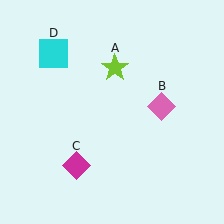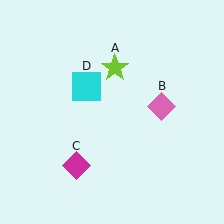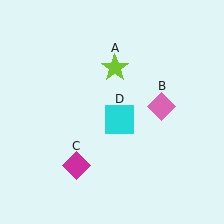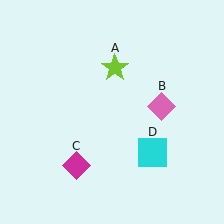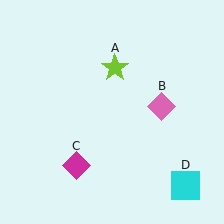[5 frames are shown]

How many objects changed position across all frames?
1 object changed position: cyan square (object D).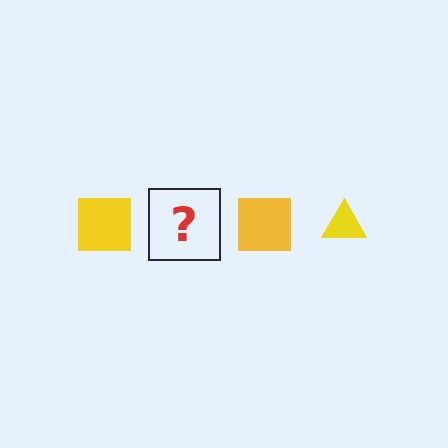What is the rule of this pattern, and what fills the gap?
The rule is that the pattern cycles through square, triangle shapes in yellow. The gap should be filled with a yellow triangle.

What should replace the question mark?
The question mark should be replaced with a yellow triangle.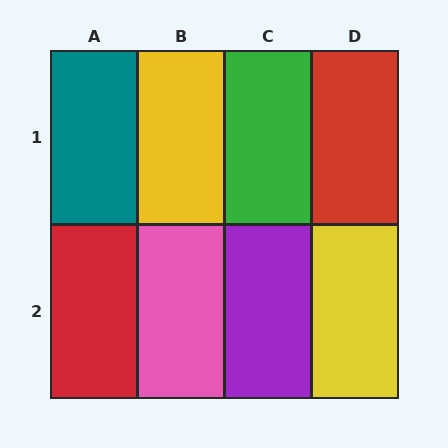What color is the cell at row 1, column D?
Red.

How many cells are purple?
1 cell is purple.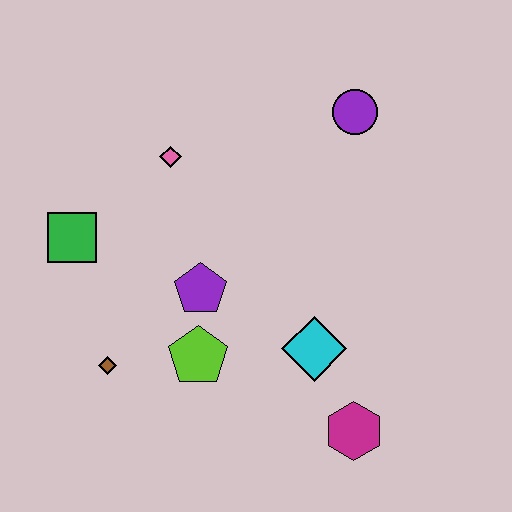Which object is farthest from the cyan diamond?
The green square is farthest from the cyan diamond.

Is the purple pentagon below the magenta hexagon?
No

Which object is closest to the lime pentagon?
The purple pentagon is closest to the lime pentagon.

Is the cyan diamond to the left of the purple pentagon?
No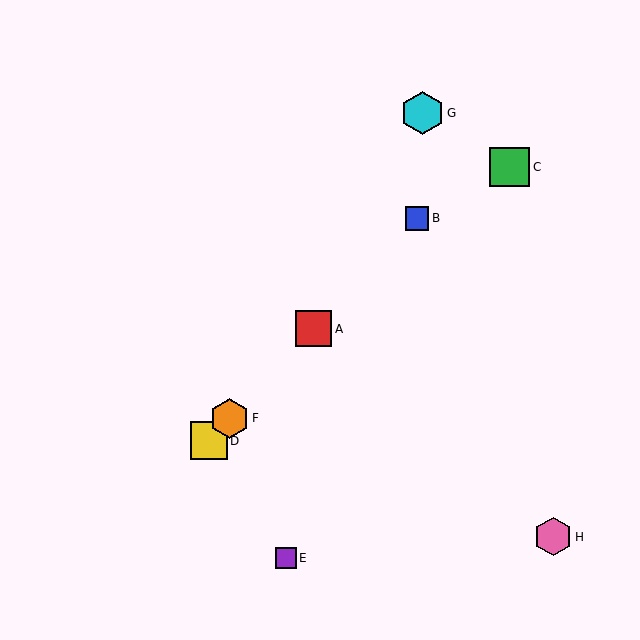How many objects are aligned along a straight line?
4 objects (A, B, D, F) are aligned along a straight line.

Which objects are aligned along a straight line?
Objects A, B, D, F are aligned along a straight line.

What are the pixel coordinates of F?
Object F is at (230, 418).